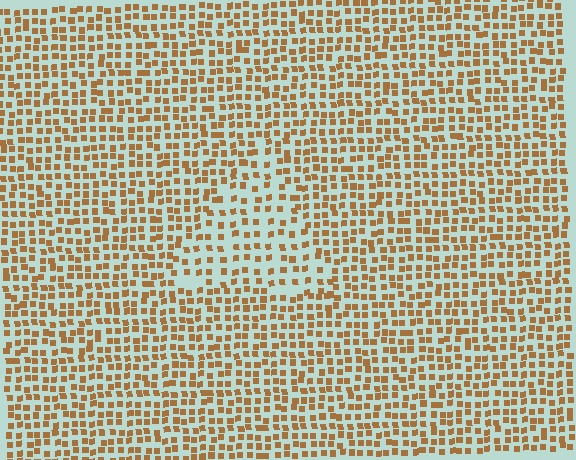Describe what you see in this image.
The image contains small brown elements arranged at two different densities. A triangle-shaped region is visible where the elements are less densely packed than the surrounding area.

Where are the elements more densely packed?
The elements are more densely packed outside the triangle boundary.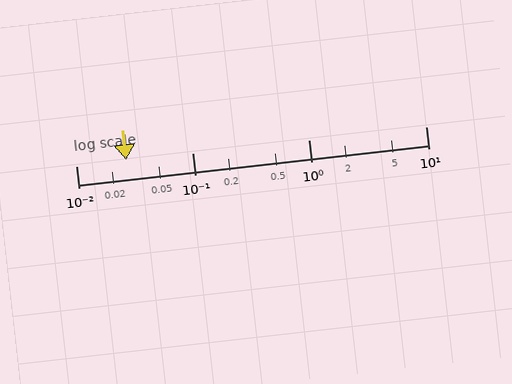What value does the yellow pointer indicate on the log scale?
The pointer indicates approximately 0.027.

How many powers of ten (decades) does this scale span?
The scale spans 3 decades, from 0.01 to 10.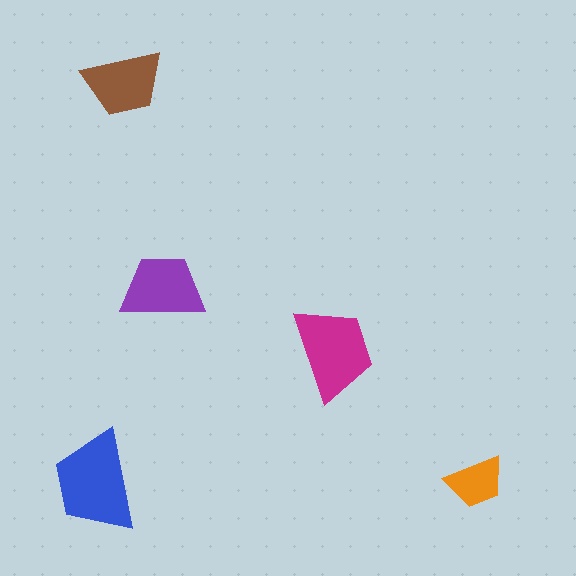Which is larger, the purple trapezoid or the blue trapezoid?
The blue one.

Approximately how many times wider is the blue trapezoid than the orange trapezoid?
About 1.5 times wider.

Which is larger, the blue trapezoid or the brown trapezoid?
The blue one.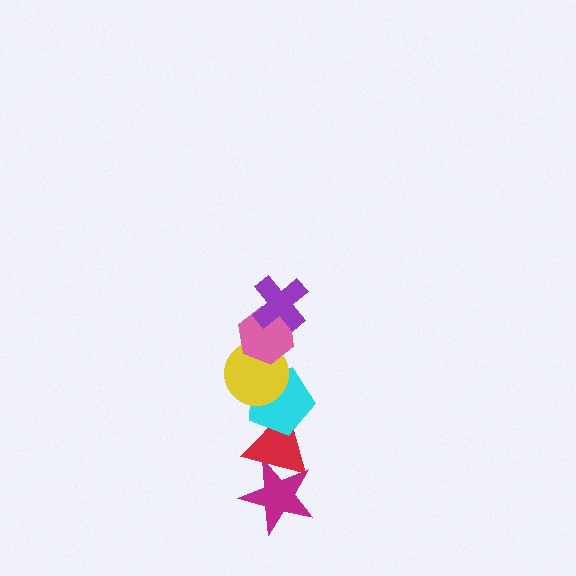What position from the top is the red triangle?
The red triangle is 5th from the top.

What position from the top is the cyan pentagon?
The cyan pentagon is 4th from the top.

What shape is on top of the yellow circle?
The pink hexagon is on top of the yellow circle.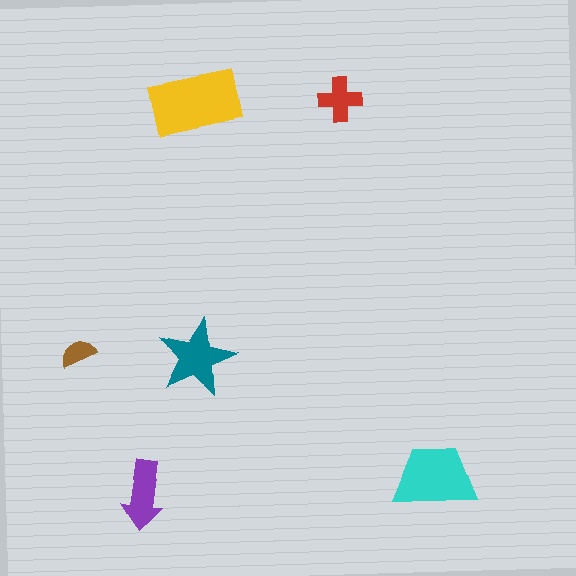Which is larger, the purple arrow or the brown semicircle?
The purple arrow.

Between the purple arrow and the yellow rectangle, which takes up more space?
The yellow rectangle.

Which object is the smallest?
The brown semicircle.